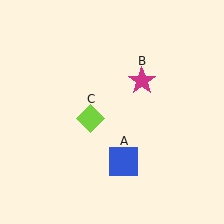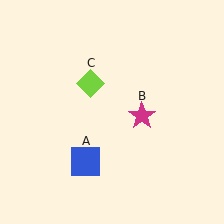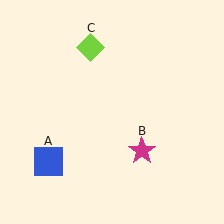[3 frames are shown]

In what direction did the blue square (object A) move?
The blue square (object A) moved left.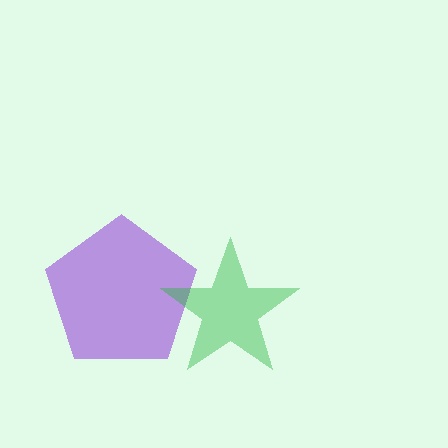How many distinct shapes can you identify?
There are 2 distinct shapes: a purple pentagon, a green star.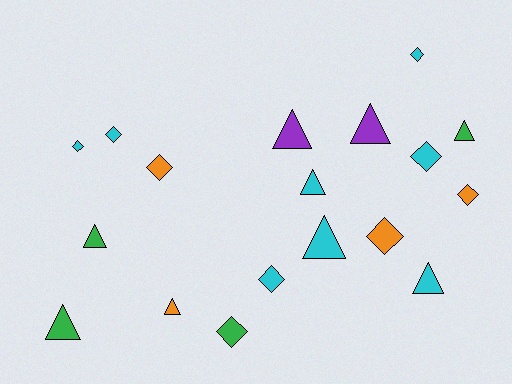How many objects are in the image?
There are 18 objects.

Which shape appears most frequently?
Diamond, with 9 objects.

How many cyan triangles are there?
There are 3 cyan triangles.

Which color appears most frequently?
Cyan, with 8 objects.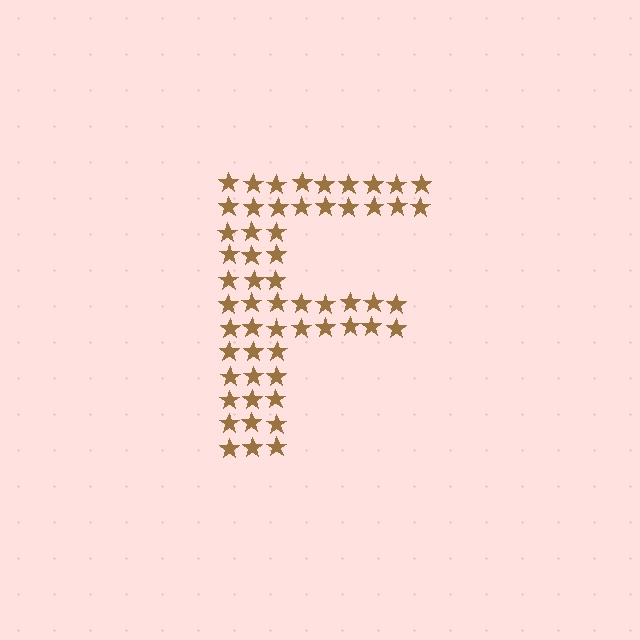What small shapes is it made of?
It is made of small stars.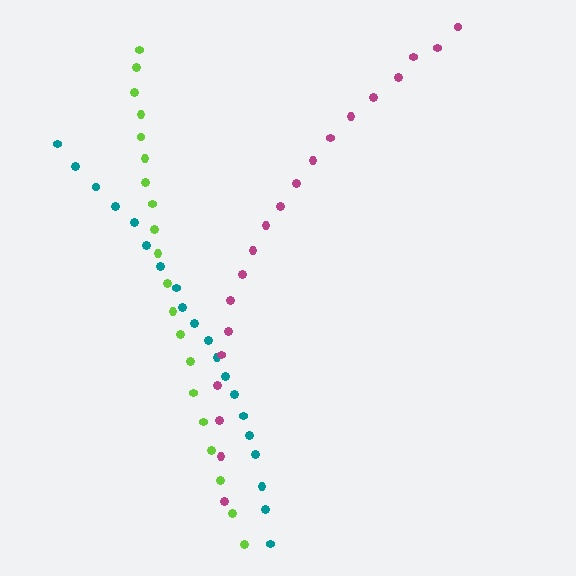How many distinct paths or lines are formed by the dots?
There are 3 distinct paths.